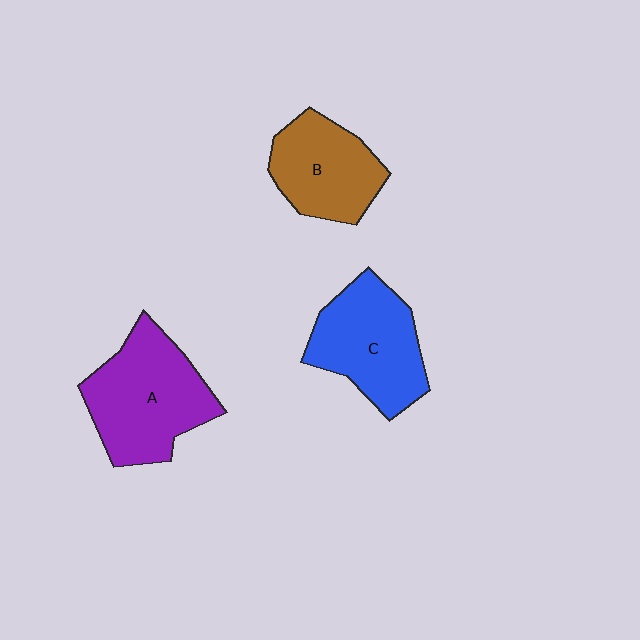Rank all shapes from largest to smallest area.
From largest to smallest: A (purple), C (blue), B (brown).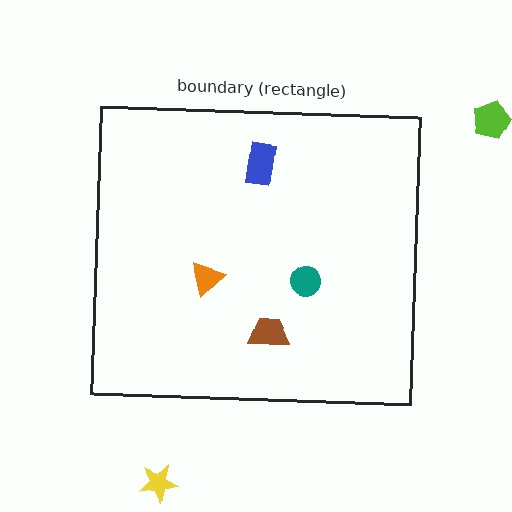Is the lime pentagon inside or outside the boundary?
Outside.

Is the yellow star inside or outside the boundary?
Outside.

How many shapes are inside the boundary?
4 inside, 2 outside.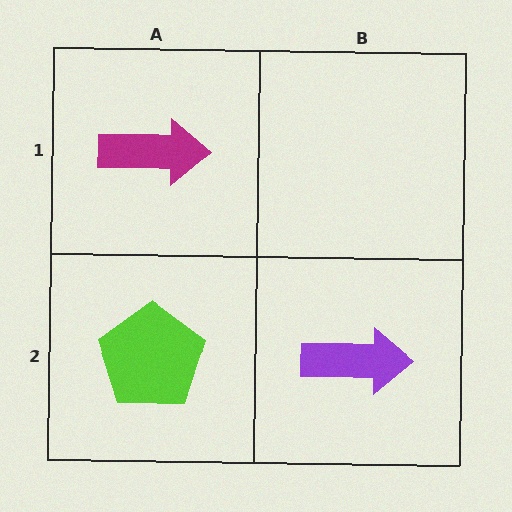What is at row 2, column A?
A lime pentagon.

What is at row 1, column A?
A magenta arrow.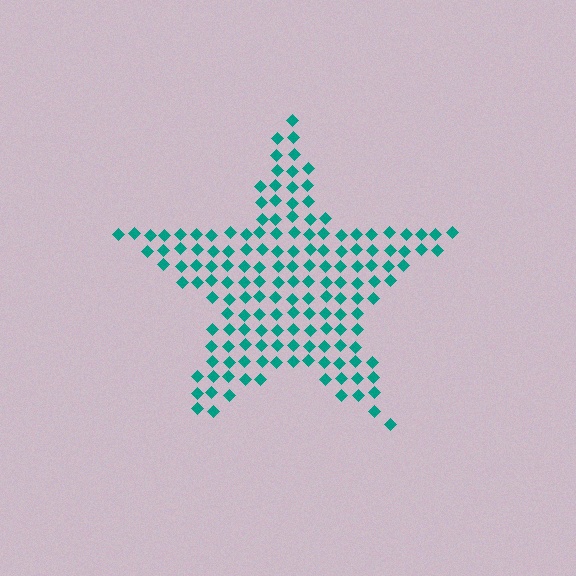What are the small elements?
The small elements are diamonds.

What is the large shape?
The large shape is a star.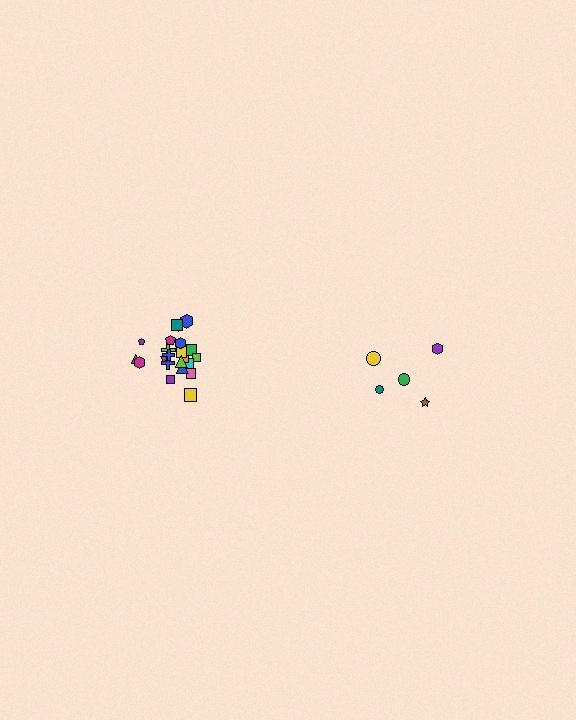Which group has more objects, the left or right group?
The left group.